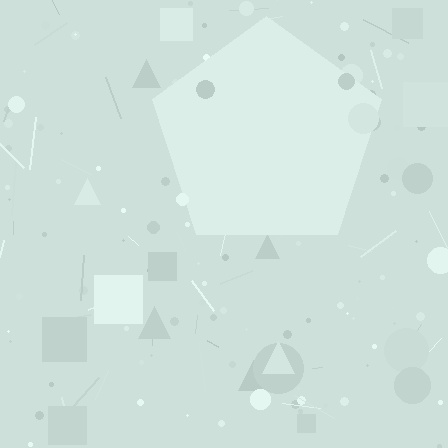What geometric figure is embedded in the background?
A pentagon is embedded in the background.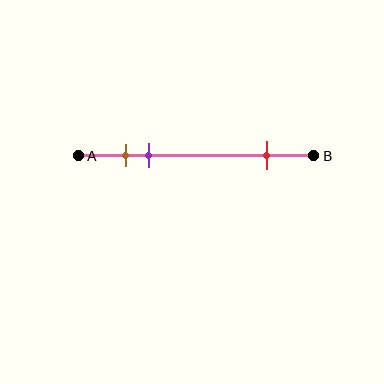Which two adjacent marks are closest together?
The brown and purple marks are the closest adjacent pair.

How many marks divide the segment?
There are 3 marks dividing the segment.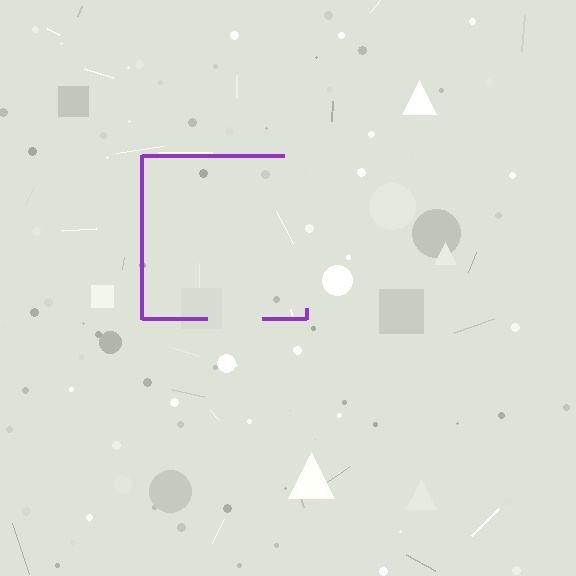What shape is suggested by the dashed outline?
The dashed outline suggests a square.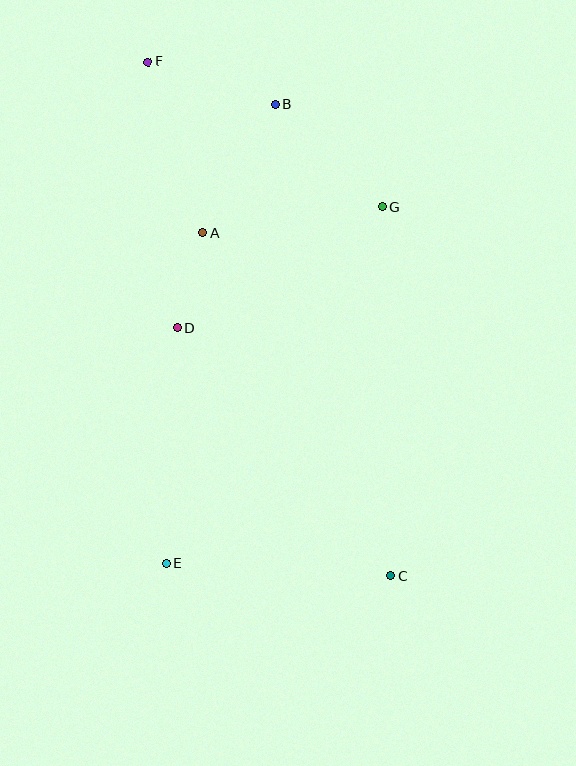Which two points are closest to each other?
Points A and D are closest to each other.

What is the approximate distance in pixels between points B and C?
The distance between B and C is approximately 485 pixels.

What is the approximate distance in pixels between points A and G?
The distance between A and G is approximately 181 pixels.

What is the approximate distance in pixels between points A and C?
The distance between A and C is approximately 391 pixels.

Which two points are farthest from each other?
Points C and F are farthest from each other.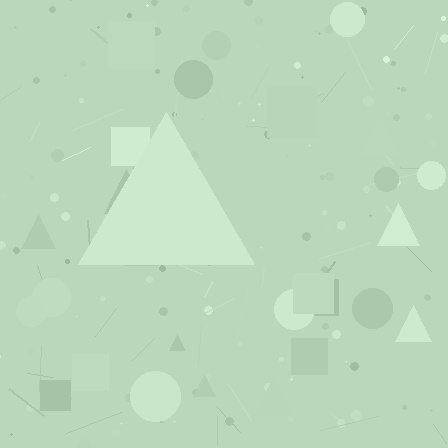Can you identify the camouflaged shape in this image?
The camouflaged shape is a triangle.